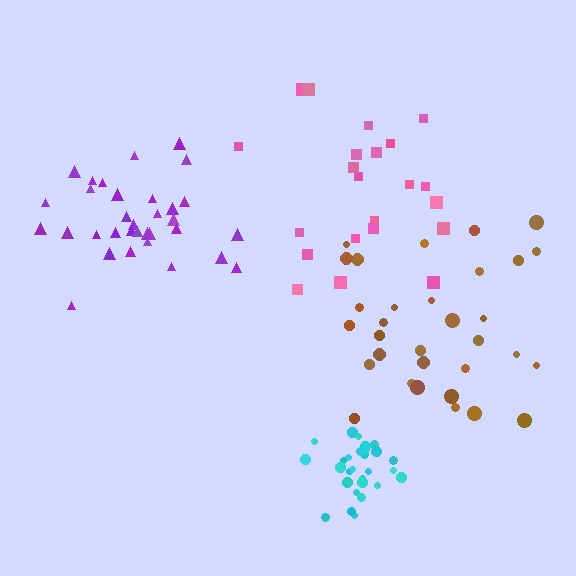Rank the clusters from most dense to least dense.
cyan, purple, brown, pink.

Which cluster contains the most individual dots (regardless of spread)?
Purple (33).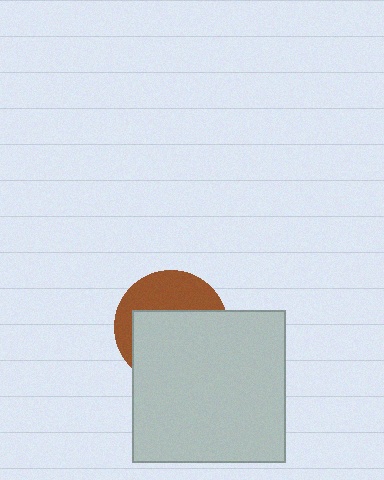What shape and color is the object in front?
The object in front is a light gray square.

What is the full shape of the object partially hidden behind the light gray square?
The partially hidden object is a brown circle.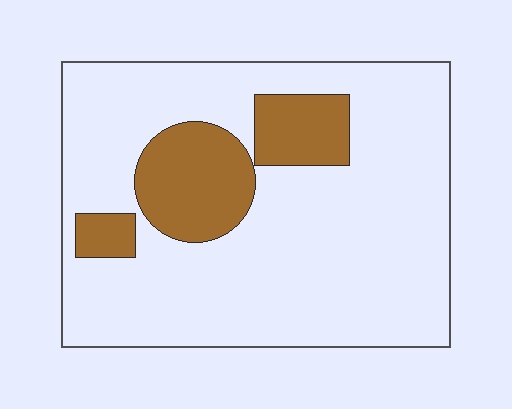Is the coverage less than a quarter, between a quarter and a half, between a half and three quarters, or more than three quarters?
Less than a quarter.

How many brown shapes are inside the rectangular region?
3.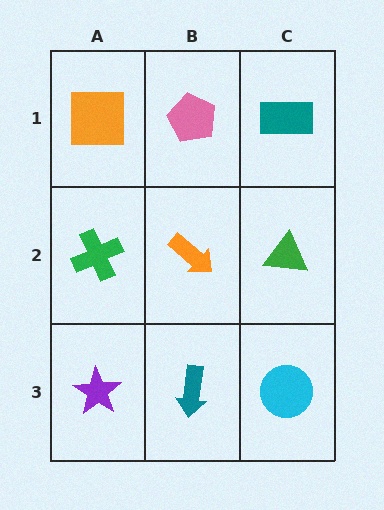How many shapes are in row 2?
3 shapes.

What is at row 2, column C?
A green triangle.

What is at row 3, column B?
A teal arrow.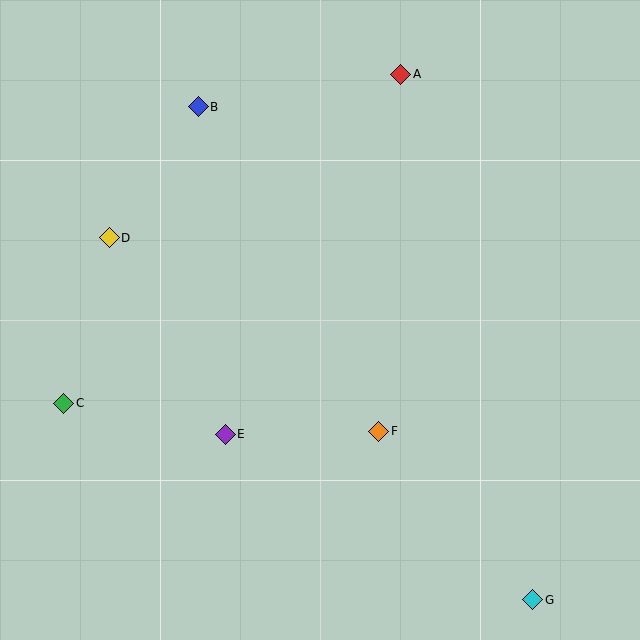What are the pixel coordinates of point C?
Point C is at (64, 403).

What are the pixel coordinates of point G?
Point G is at (533, 600).